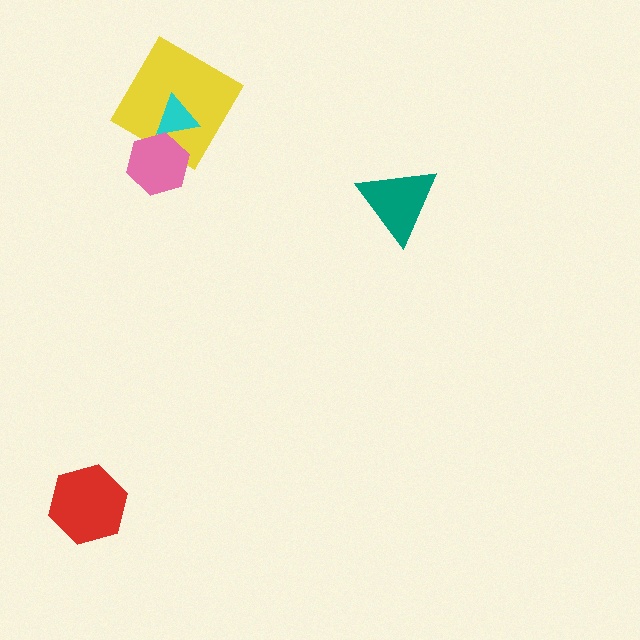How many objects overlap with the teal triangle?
0 objects overlap with the teal triangle.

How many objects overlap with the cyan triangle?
2 objects overlap with the cyan triangle.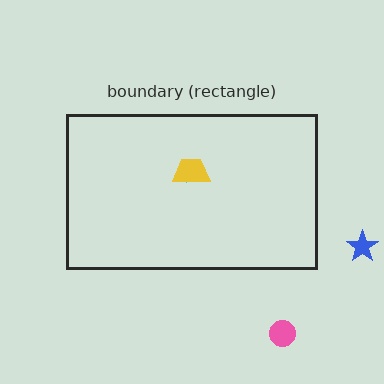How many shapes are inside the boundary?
2 inside, 2 outside.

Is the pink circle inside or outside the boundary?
Outside.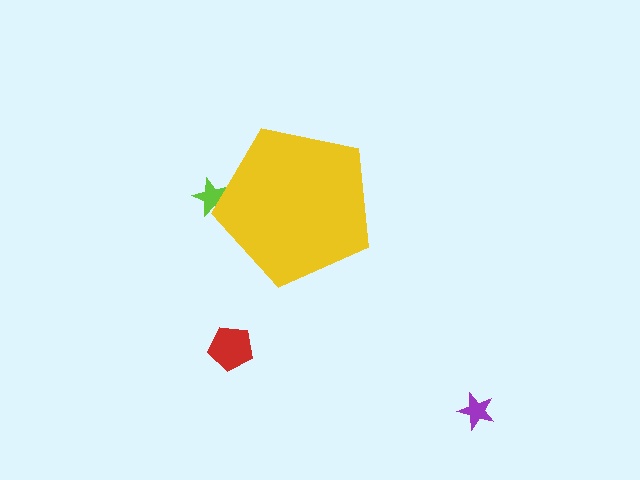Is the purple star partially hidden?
No, the purple star is fully visible.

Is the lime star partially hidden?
Yes, the lime star is partially hidden behind the yellow pentagon.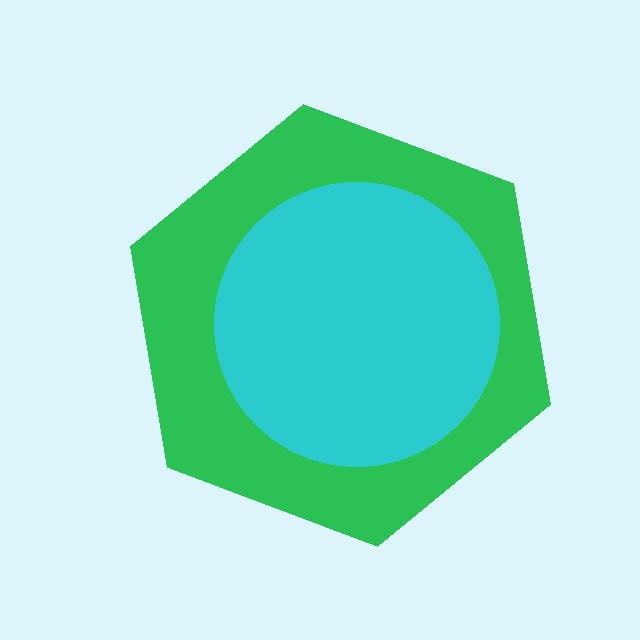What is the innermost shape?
The cyan circle.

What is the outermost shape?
The green hexagon.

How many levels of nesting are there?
2.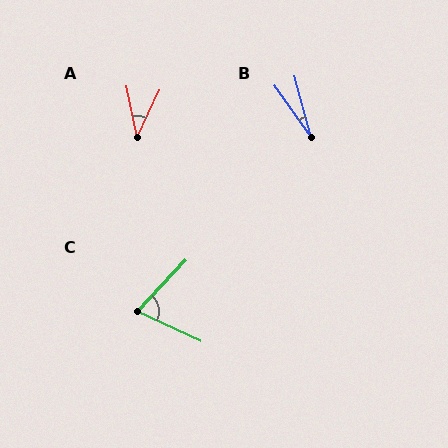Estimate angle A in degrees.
Approximately 36 degrees.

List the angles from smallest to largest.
B (20°), A (36°), C (72°).